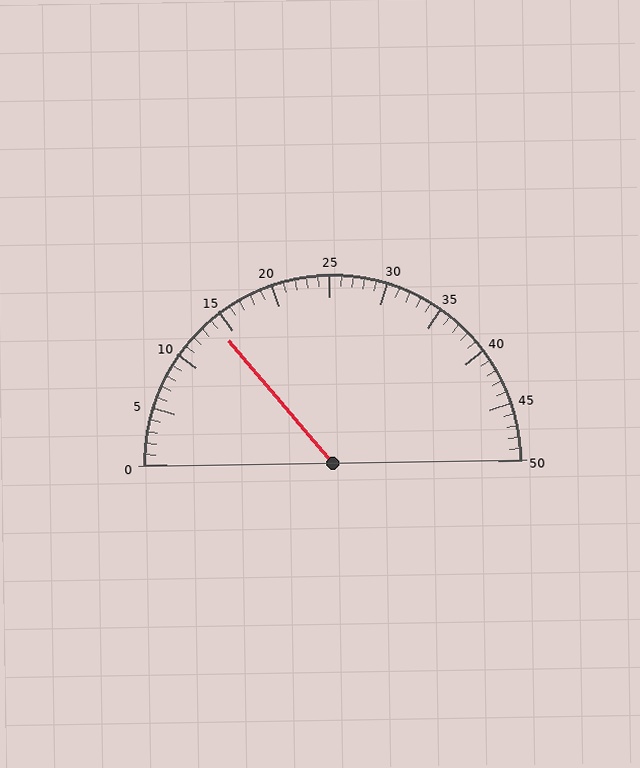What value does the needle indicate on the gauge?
The needle indicates approximately 14.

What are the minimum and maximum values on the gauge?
The gauge ranges from 0 to 50.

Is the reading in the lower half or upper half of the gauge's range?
The reading is in the lower half of the range (0 to 50).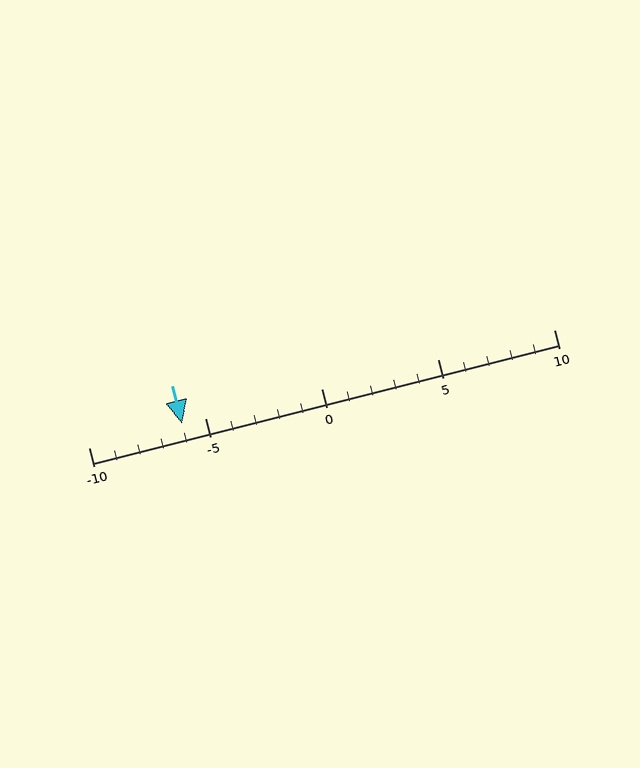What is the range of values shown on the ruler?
The ruler shows values from -10 to 10.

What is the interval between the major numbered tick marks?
The major tick marks are spaced 5 units apart.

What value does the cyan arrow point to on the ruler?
The cyan arrow points to approximately -6.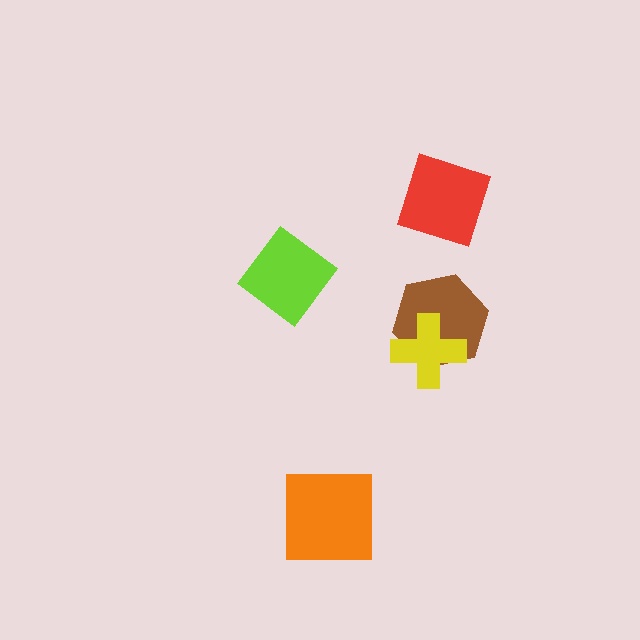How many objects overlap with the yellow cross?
1 object overlaps with the yellow cross.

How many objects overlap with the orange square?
0 objects overlap with the orange square.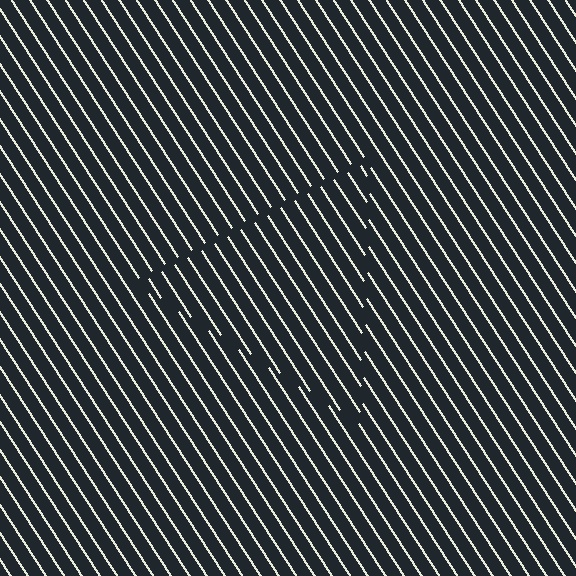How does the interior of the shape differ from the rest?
The interior of the shape contains the same grating, shifted by half a period — the contour is defined by the phase discontinuity where line-ends from the inner and outer gratings abut.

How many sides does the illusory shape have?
3 sides — the line-ends trace a triangle.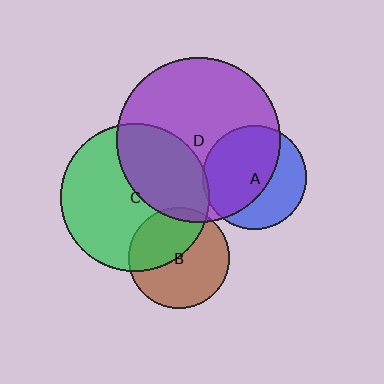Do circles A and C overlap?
Yes.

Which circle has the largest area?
Circle D (purple).